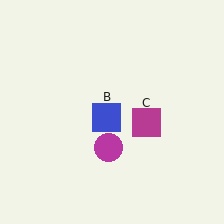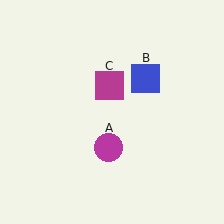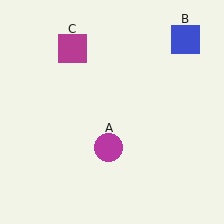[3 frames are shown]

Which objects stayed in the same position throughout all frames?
Magenta circle (object A) remained stationary.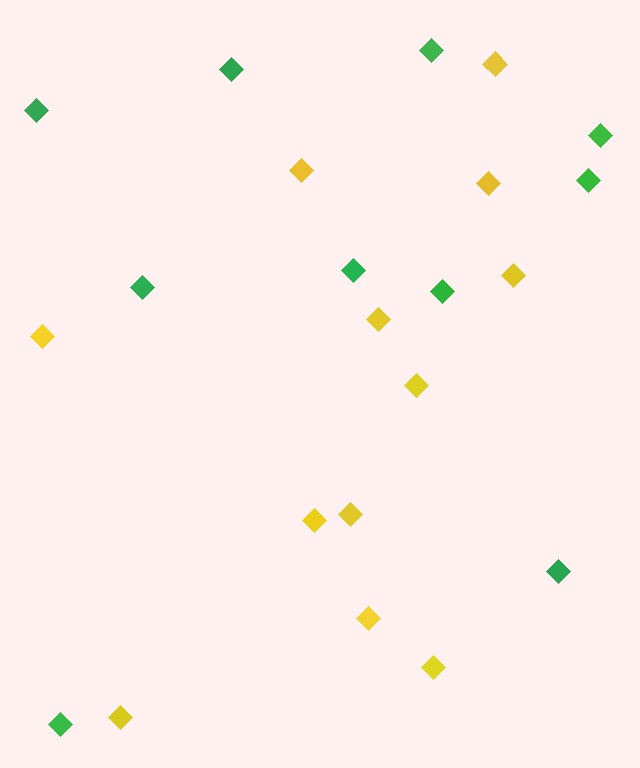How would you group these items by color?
There are 2 groups: one group of yellow diamonds (12) and one group of green diamonds (10).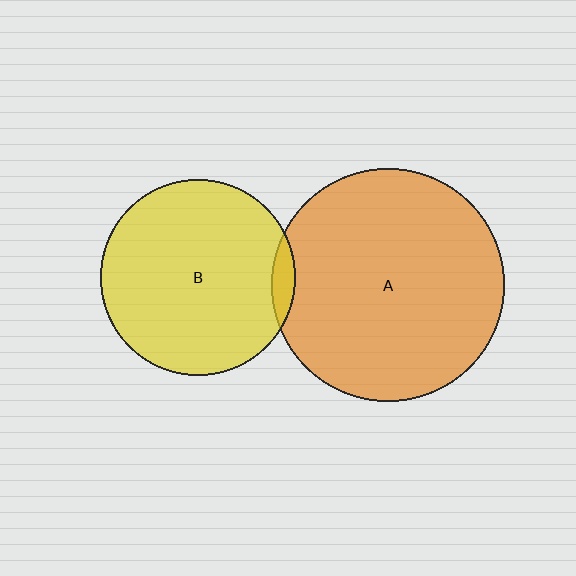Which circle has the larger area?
Circle A (orange).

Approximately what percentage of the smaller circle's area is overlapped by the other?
Approximately 5%.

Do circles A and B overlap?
Yes.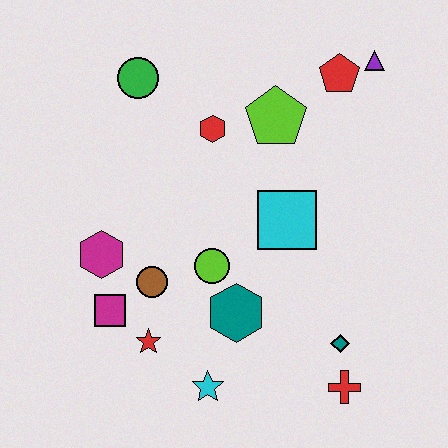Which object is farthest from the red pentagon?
The cyan star is farthest from the red pentagon.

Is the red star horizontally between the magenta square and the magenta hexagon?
No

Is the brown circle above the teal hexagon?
Yes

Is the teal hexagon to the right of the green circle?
Yes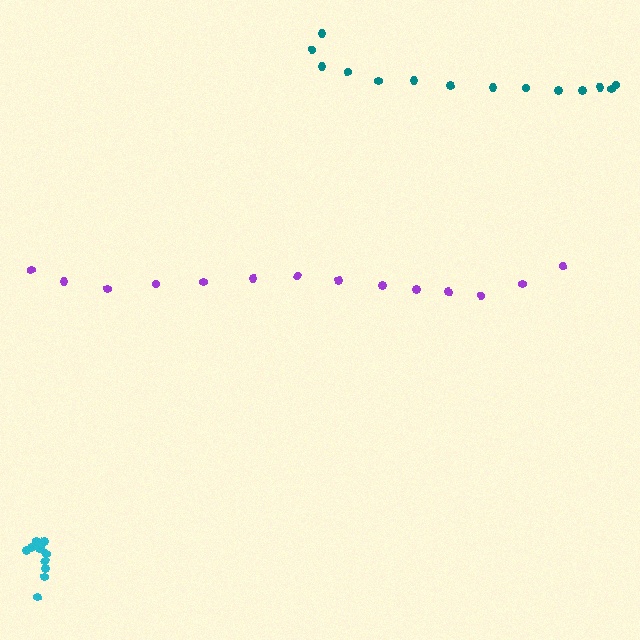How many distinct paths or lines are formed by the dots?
There are 3 distinct paths.